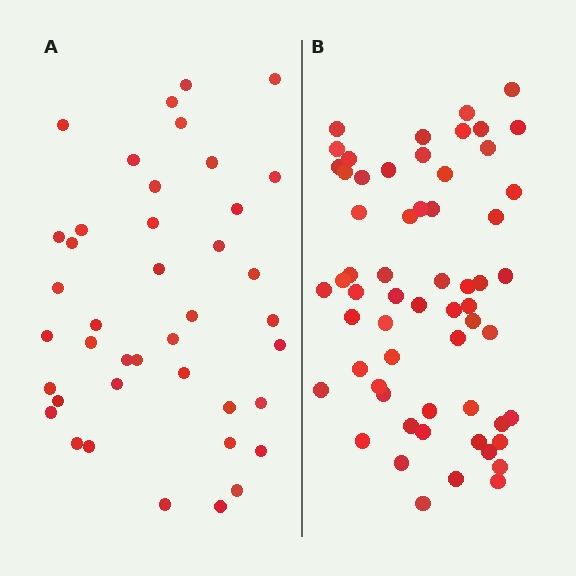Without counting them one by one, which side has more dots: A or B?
Region B (the right region) has more dots.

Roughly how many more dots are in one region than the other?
Region B has approximately 20 more dots than region A.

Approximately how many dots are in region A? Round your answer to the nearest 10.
About 40 dots. (The exact count is 41, which rounds to 40.)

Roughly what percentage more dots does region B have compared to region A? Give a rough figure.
About 45% more.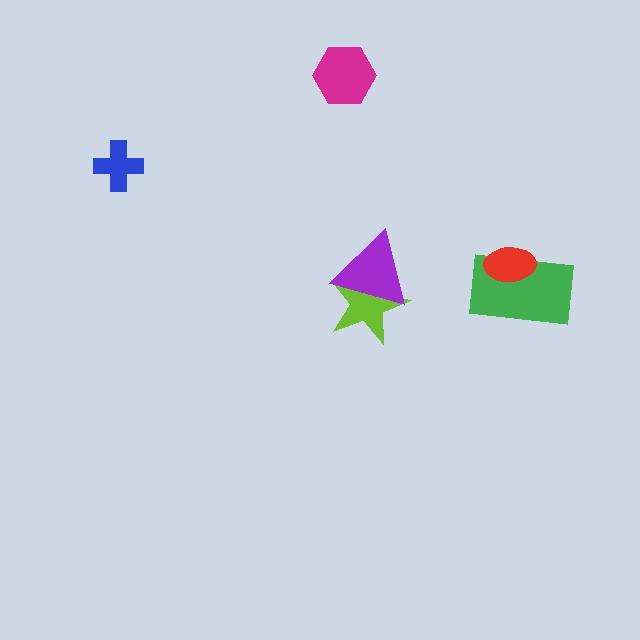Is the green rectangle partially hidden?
Yes, it is partially covered by another shape.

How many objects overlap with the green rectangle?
1 object overlaps with the green rectangle.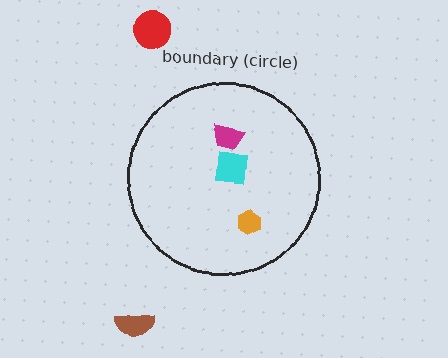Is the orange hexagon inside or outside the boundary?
Inside.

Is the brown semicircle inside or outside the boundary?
Outside.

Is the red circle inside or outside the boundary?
Outside.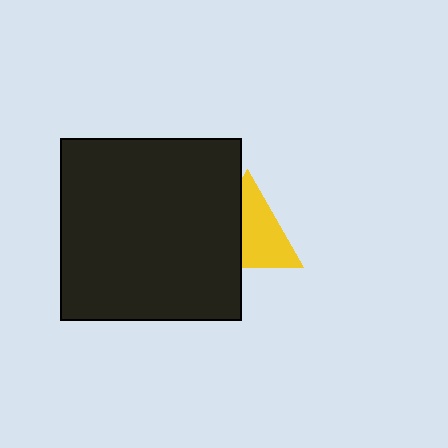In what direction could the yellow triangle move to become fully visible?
The yellow triangle could move right. That would shift it out from behind the black square entirely.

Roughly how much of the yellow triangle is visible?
About half of it is visible (roughly 60%).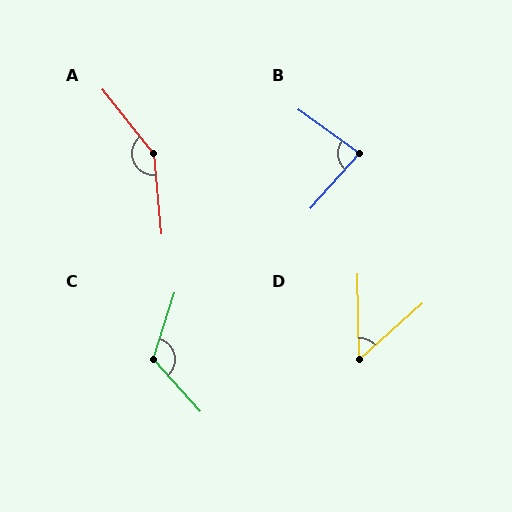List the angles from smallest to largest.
D (49°), B (84°), C (120°), A (147°).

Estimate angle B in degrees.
Approximately 84 degrees.